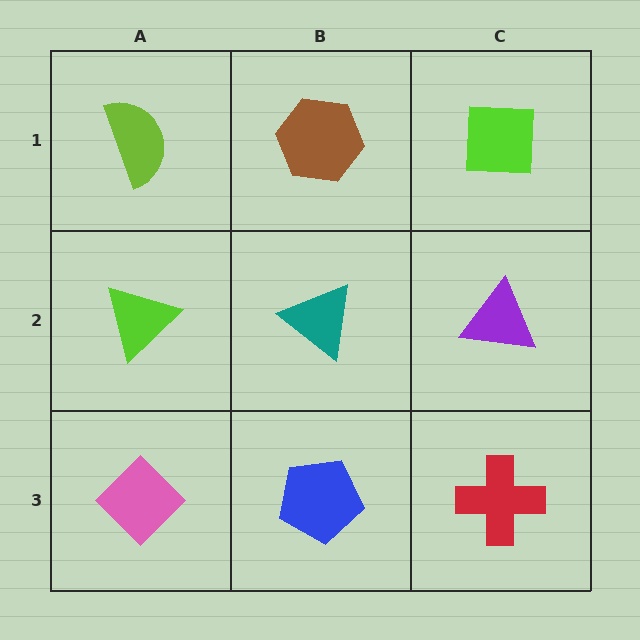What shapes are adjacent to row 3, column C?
A purple triangle (row 2, column C), a blue pentagon (row 3, column B).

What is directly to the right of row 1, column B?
A lime square.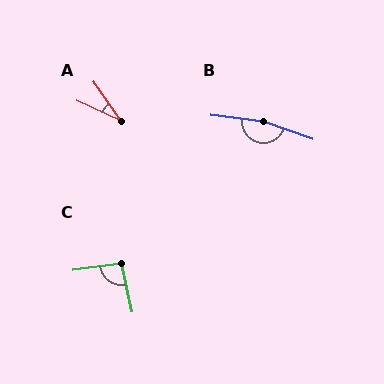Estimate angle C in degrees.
Approximately 94 degrees.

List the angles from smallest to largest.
A (30°), C (94°), B (167°).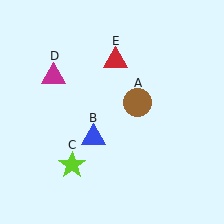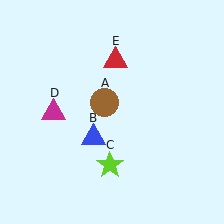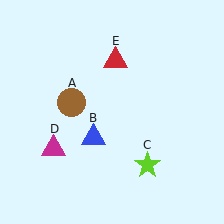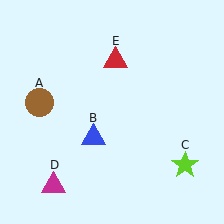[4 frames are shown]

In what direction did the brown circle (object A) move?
The brown circle (object A) moved left.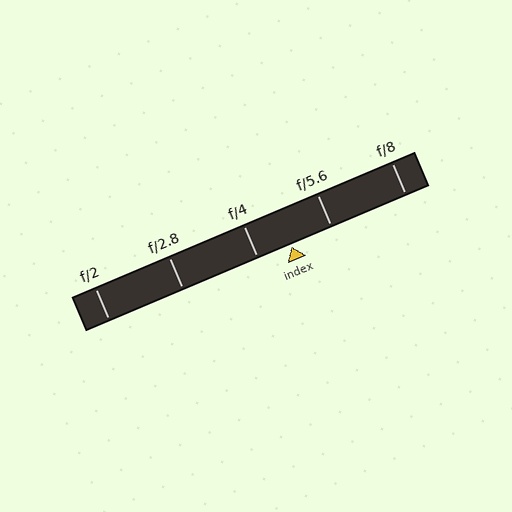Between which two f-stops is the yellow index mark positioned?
The index mark is between f/4 and f/5.6.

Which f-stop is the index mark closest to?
The index mark is closest to f/4.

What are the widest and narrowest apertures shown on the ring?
The widest aperture shown is f/2 and the narrowest is f/8.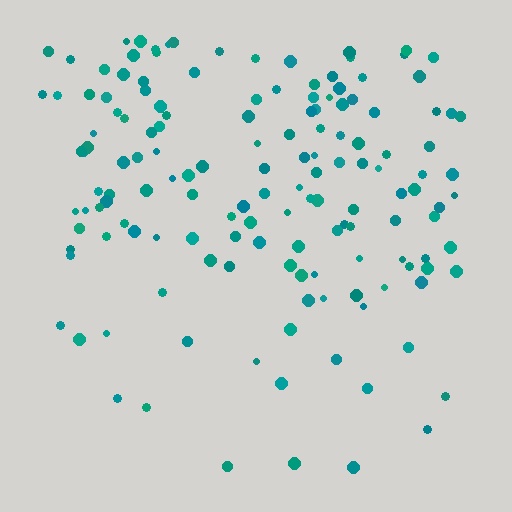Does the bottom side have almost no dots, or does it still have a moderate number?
Still a moderate number, just noticeably fewer than the top.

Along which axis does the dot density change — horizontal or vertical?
Vertical.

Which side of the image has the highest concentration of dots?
The top.